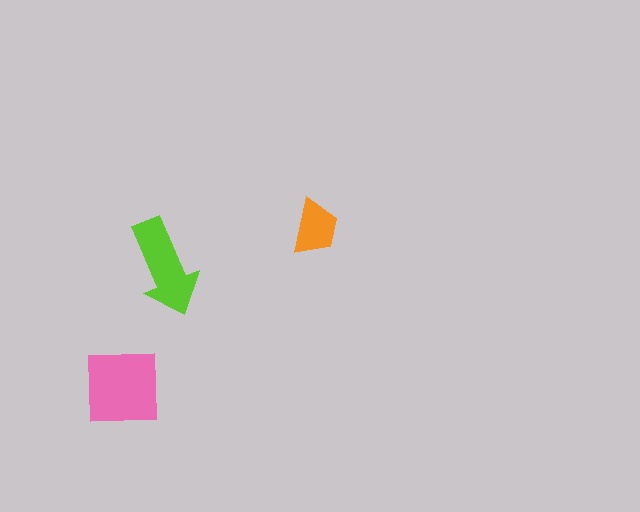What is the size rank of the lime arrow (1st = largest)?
2nd.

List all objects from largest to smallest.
The pink square, the lime arrow, the orange trapezoid.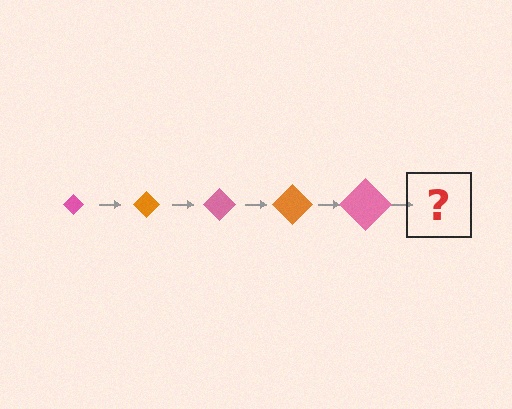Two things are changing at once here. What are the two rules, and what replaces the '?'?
The two rules are that the diamond grows larger each step and the color cycles through pink and orange. The '?' should be an orange diamond, larger than the previous one.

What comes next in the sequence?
The next element should be an orange diamond, larger than the previous one.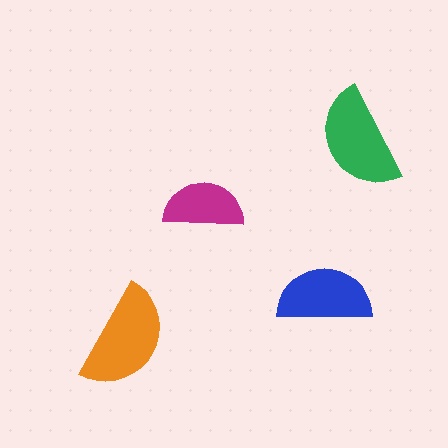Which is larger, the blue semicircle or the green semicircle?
The green one.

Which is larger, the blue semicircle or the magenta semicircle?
The blue one.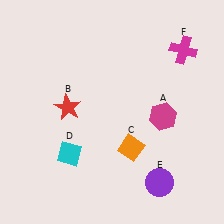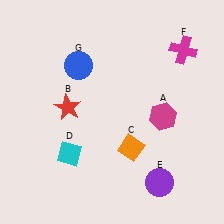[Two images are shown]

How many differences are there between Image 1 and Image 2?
There is 1 difference between the two images.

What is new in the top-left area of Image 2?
A blue circle (G) was added in the top-left area of Image 2.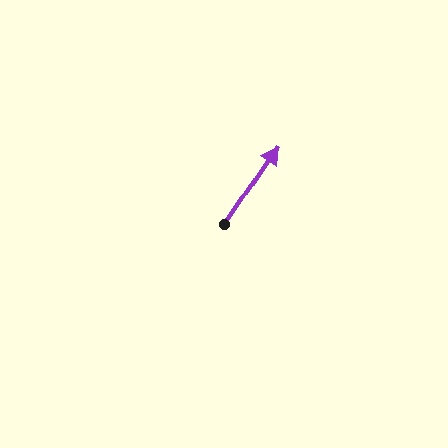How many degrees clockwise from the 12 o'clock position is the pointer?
Approximately 34 degrees.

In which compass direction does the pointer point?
Northeast.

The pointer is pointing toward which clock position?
Roughly 1 o'clock.